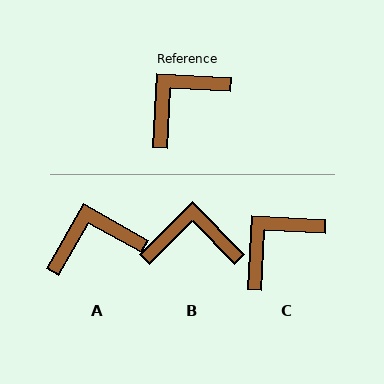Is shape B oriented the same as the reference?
No, it is off by about 42 degrees.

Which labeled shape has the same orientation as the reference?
C.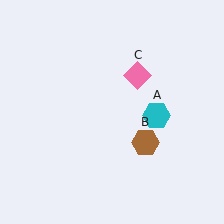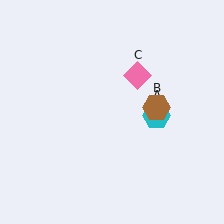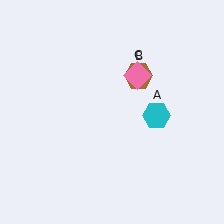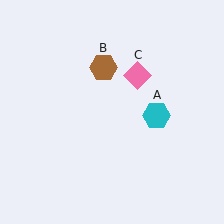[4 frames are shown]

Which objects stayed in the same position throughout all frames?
Cyan hexagon (object A) and pink diamond (object C) remained stationary.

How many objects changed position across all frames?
1 object changed position: brown hexagon (object B).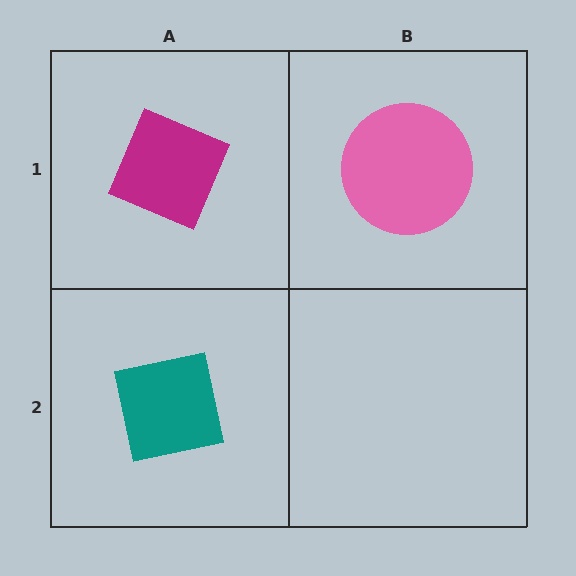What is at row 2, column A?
A teal square.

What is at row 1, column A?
A magenta diamond.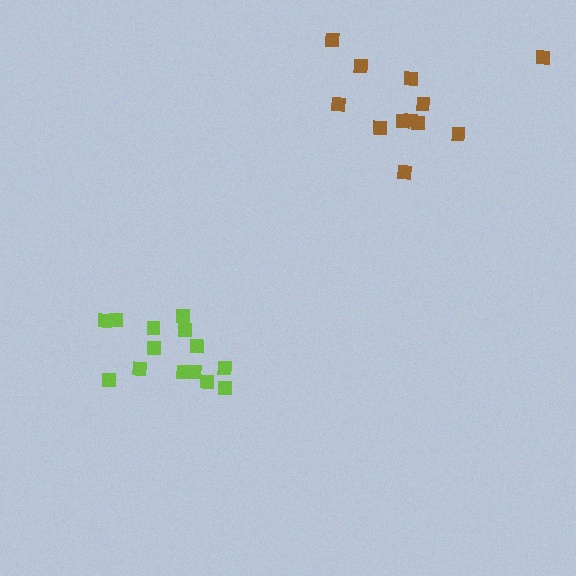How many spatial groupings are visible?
There are 2 spatial groupings.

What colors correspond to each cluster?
The clusters are colored: brown, lime.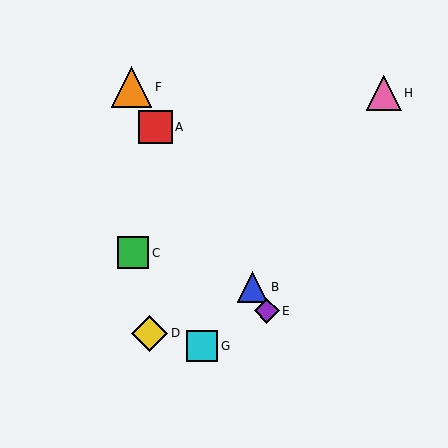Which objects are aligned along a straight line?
Objects A, B, E, F are aligned along a straight line.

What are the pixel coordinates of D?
Object D is at (150, 333).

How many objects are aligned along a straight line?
4 objects (A, B, E, F) are aligned along a straight line.